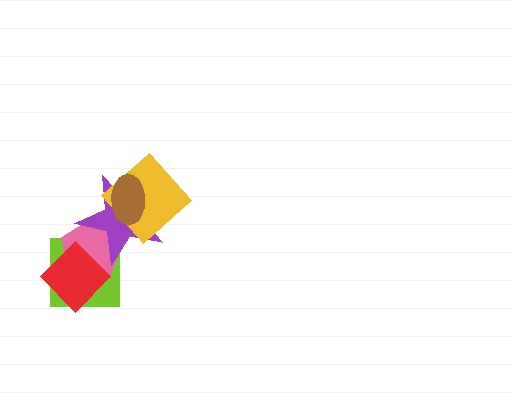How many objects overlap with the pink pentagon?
3 objects overlap with the pink pentagon.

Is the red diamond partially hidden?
No, no other shape covers it.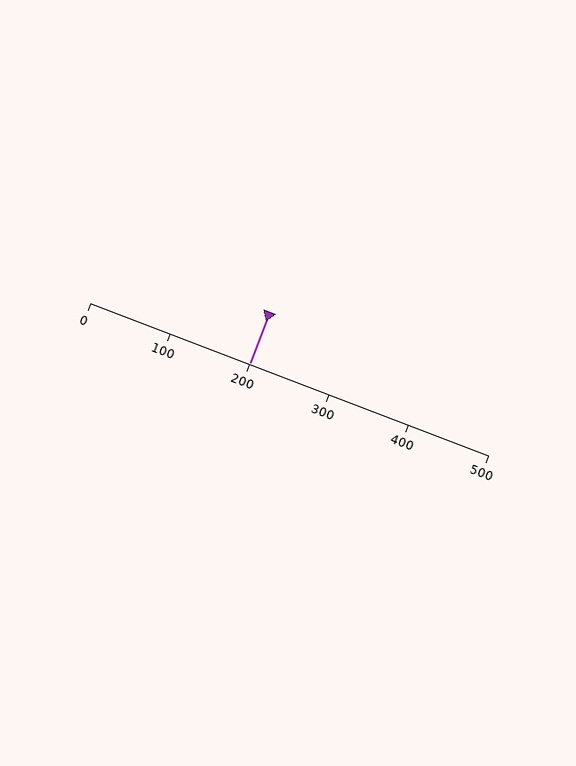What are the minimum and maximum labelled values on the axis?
The axis runs from 0 to 500.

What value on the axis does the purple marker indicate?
The marker indicates approximately 200.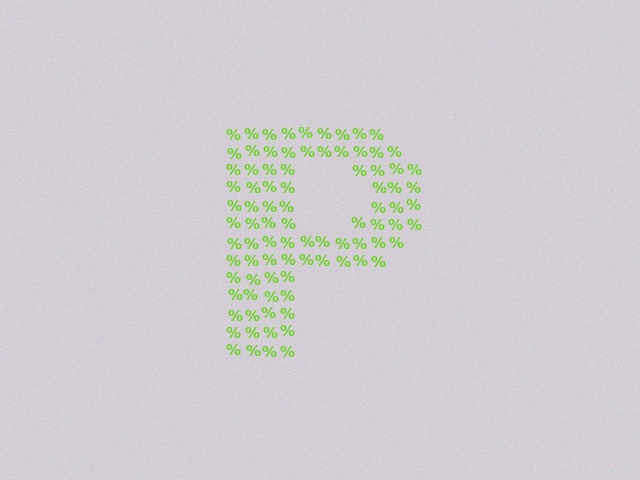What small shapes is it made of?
It is made of small percent signs.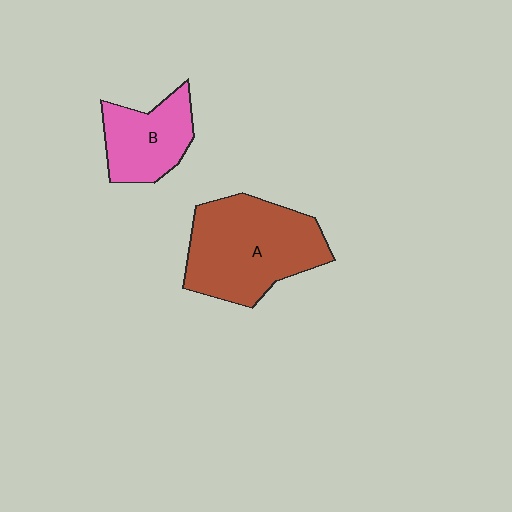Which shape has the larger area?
Shape A (brown).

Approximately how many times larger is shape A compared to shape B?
Approximately 1.8 times.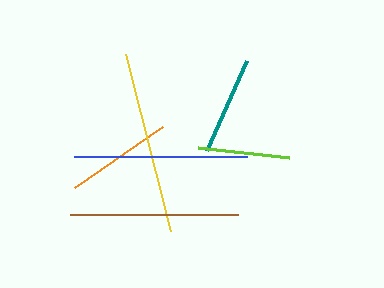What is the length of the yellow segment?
The yellow segment is approximately 183 pixels long.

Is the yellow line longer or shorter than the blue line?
The yellow line is longer than the blue line.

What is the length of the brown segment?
The brown segment is approximately 167 pixels long.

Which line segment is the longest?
The yellow line is the longest at approximately 183 pixels.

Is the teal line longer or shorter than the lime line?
The teal line is longer than the lime line.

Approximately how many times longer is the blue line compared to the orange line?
The blue line is approximately 1.6 times the length of the orange line.